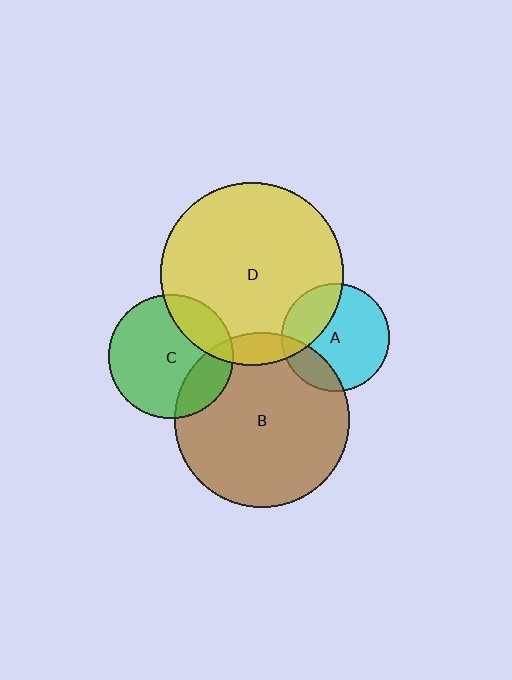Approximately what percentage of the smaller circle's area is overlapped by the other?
Approximately 10%.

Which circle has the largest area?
Circle D (yellow).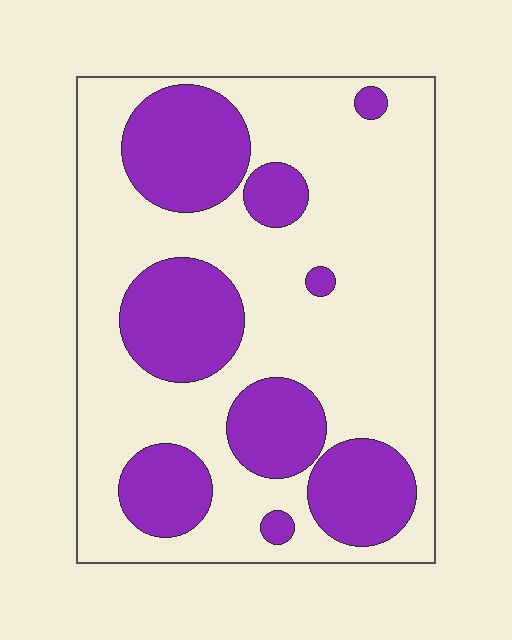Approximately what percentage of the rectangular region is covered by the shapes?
Approximately 30%.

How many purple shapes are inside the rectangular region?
9.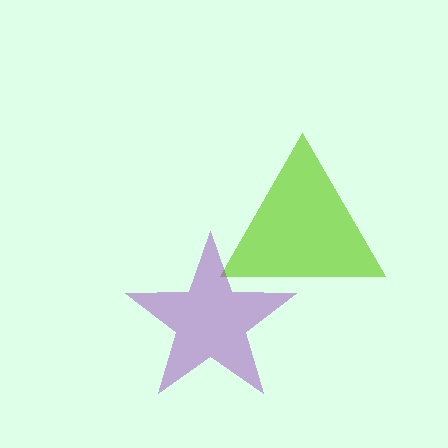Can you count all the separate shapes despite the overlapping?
Yes, there are 2 separate shapes.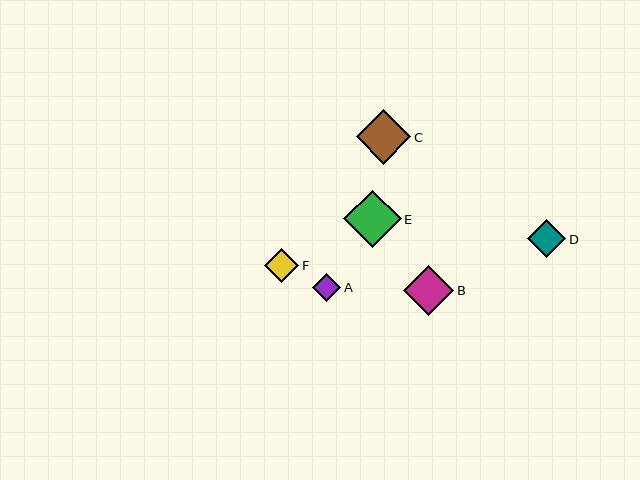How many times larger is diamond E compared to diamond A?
Diamond E is approximately 2.0 times the size of diamond A.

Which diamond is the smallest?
Diamond A is the smallest with a size of approximately 28 pixels.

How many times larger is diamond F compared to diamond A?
Diamond F is approximately 1.2 times the size of diamond A.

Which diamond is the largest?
Diamond E is the largest with a size of approximately 58 pixels.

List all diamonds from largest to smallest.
From largest to smallest: E, C, B, D, F, A.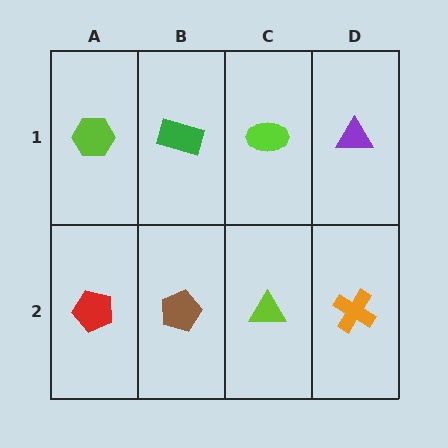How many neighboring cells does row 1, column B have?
3.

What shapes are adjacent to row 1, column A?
A red pentagon (row 2, column A), a green rectangle (row 1, column B).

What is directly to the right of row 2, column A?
A brown pentagon.